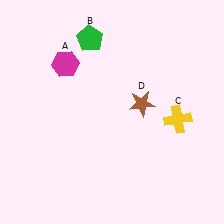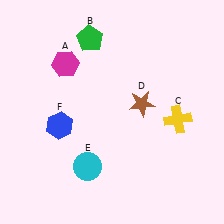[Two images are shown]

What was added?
A cyan circle (E), a blue hexagon (F) were added in Image 2.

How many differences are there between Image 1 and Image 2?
There are 2 differences between the two images.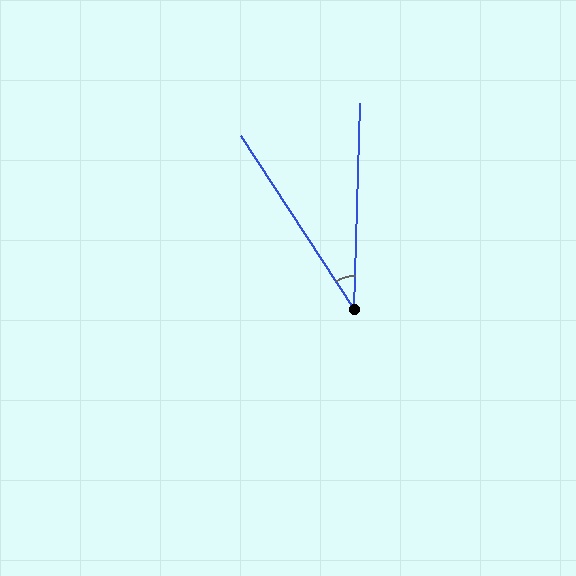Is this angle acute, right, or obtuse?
It is acute.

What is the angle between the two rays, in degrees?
Approximately 35 degrees.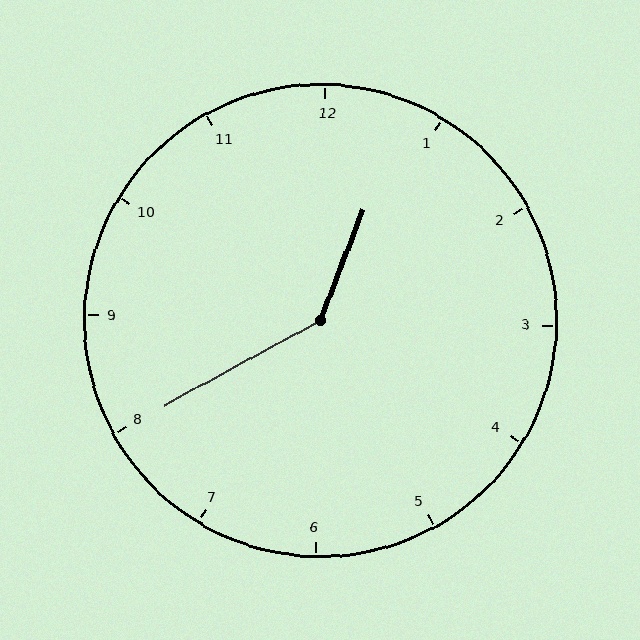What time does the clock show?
12:40.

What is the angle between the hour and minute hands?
Approximately 140 degrees.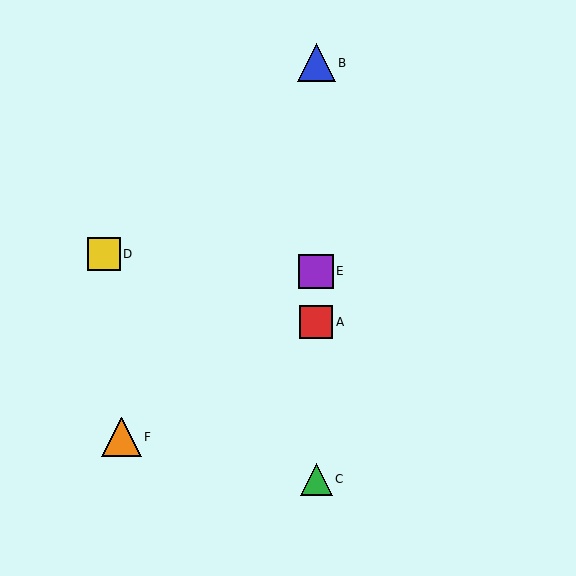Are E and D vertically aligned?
No, E is at x≈316 and D is at x≈104.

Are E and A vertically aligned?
Yes, both are at x≈316.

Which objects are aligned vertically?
Objects A, B, C, E are aligned vertically.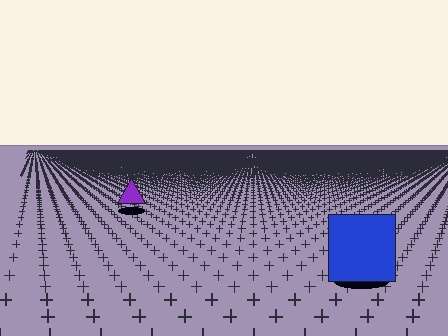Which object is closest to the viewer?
The blue square is closest. The texture marks near it are larger and more spread out.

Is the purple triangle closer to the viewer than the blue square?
No. The blue square is closer — you can tell from the texture gradient: the ground texture is coarser near it.